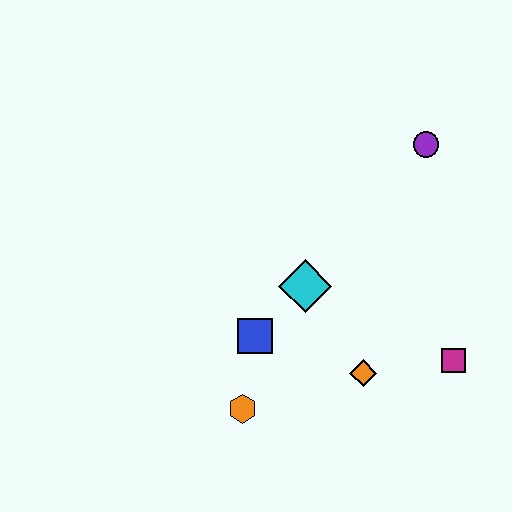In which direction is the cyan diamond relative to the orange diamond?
The cyan diamond is above the orange diamond.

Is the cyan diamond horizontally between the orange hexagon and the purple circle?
Yes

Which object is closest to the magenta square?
The orange diamond is closest to the magenta square.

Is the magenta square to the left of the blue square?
No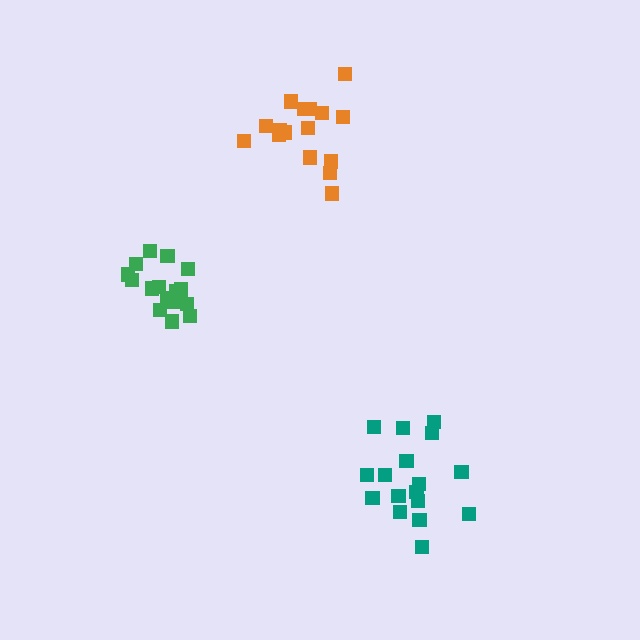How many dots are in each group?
Group 1: 16 dots, Group 2: 17 dots, Group 3: 17 dots (50 total).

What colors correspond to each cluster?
The clusters are colored: orange, teal, green.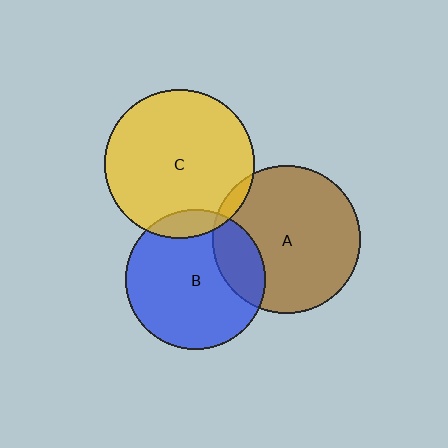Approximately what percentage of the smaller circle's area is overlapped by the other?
Approximately 10%.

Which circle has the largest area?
Circle C (yellow).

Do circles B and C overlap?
Yes.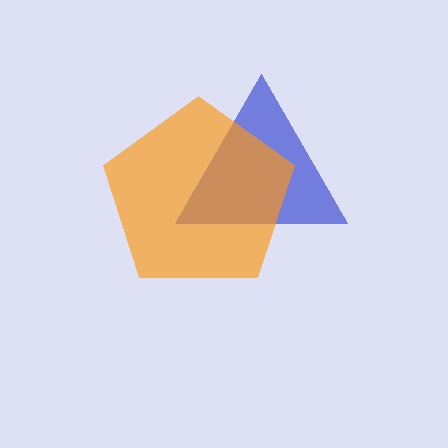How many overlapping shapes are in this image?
There are 2 overlapping shapes in the image.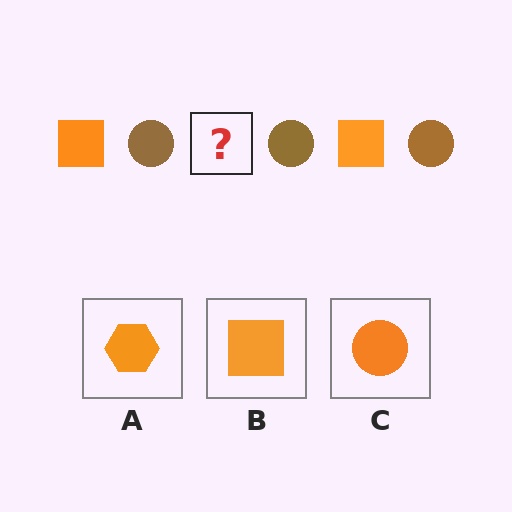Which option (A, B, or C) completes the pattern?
B.